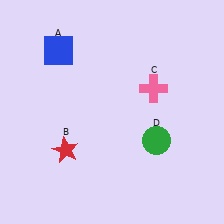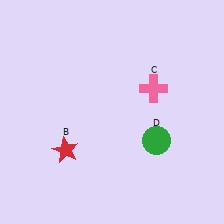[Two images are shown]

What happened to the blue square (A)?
The blue square (A) was removed in Image 2. It was in the top-left area of Image 1.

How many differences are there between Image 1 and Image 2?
There is 1 difference between the two images.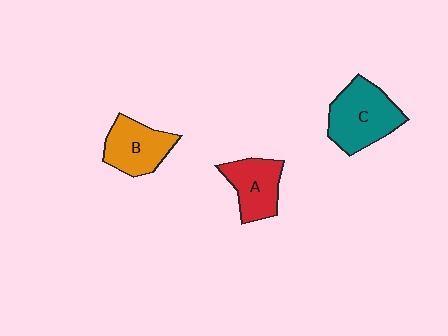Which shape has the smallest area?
Shape A (red).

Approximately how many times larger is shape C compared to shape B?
Approximately 1.3 times.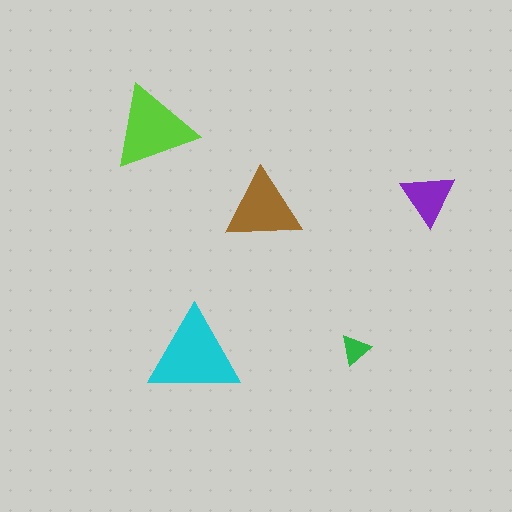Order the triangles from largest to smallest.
the cyan one, the lime one, the brown one, the purple one, the green one.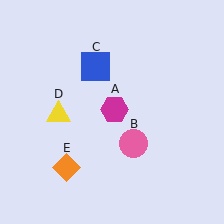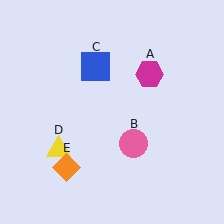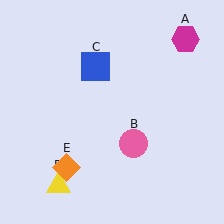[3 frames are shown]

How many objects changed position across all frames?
2 objects changed position: magenta hexagon (object A), yellow triangle (object D).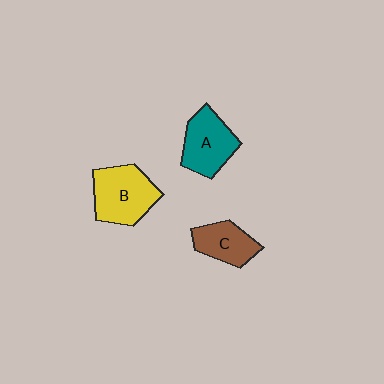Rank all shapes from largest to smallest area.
From largest to smallest: B (yellow), A (teal), C (brown).